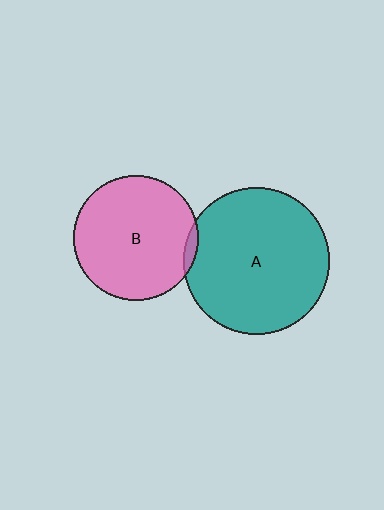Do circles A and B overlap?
Yes.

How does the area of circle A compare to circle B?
Approximately 1.4 times.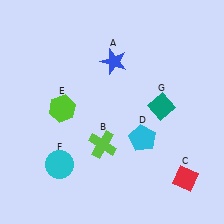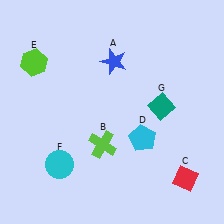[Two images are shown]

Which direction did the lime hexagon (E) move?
The lime hexagon (E) moved up.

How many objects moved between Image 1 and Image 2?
1 object moved between the two images.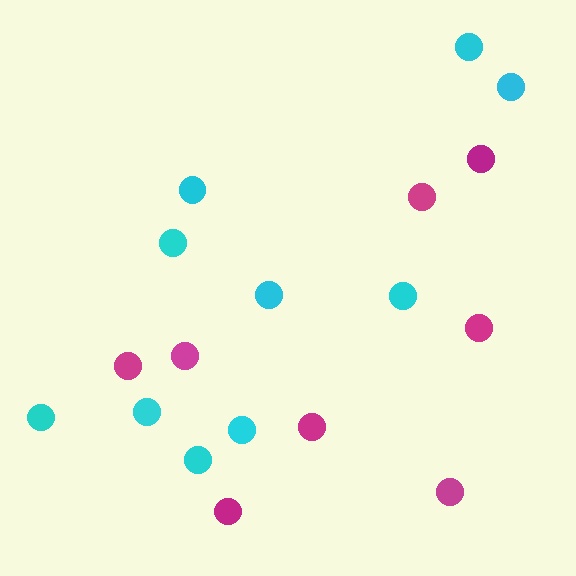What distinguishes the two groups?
There are 2 groups: one group of magenta circles (8) and one group of cyan circles (10).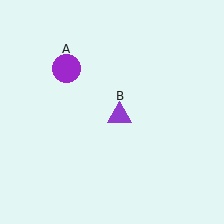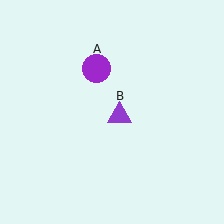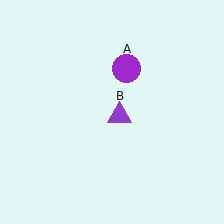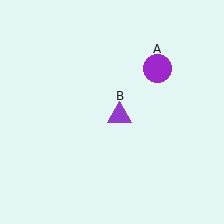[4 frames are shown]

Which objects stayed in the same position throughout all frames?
Purple triangle (object B) remained stationary.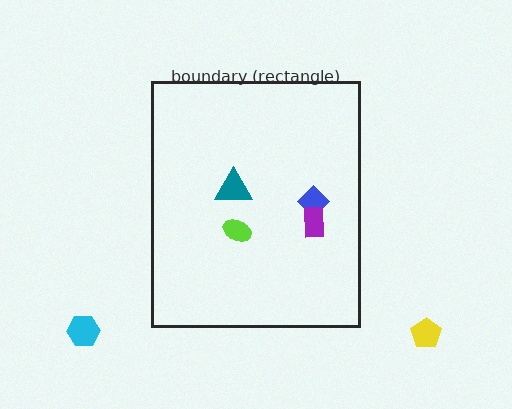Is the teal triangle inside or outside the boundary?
Inside.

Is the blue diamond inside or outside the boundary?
Inside.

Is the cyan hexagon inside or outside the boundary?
Outside.